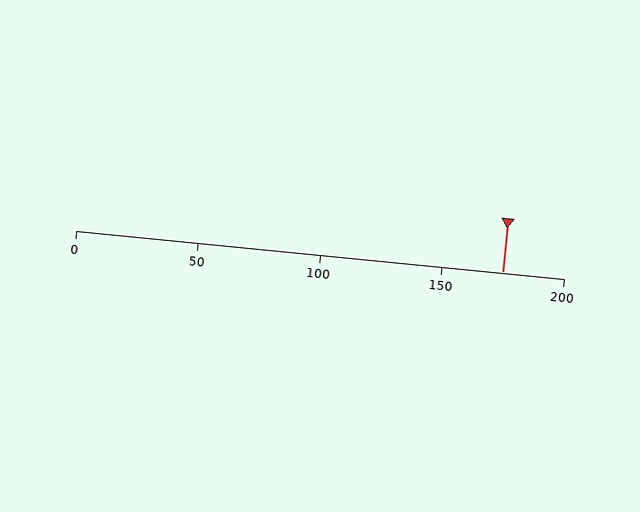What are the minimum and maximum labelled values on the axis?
The axis runs from 0 to 200.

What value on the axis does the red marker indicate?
The marker indicates approximately 175.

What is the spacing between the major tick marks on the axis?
The major ticks are spaced 50 apart.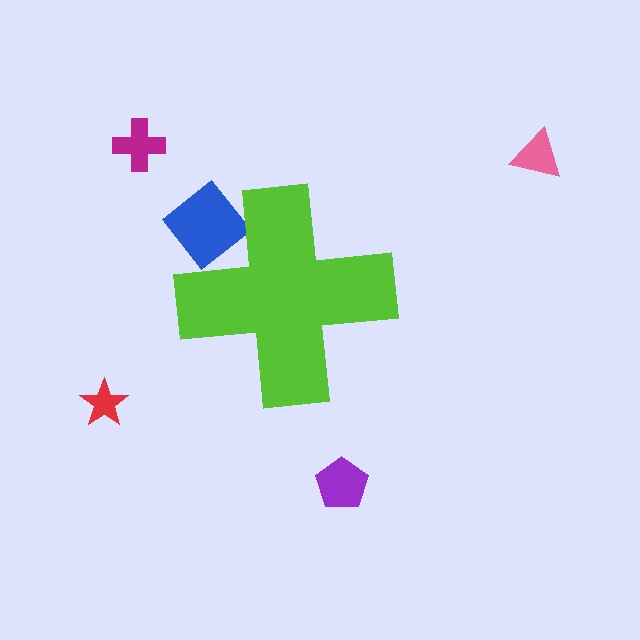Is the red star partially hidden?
No, the red star is fully visible.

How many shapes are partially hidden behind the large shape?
1 shape is partially hidden.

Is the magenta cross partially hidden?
No, the magenta cross is fully visible.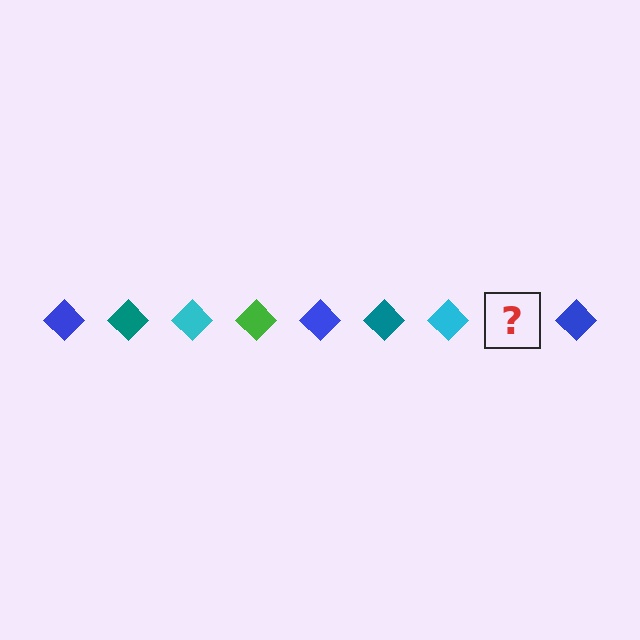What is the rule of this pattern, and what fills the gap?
The rule is that the pattern cycles through blue, teal, cyan, green diamonds. The gap should be filled with a green diamond.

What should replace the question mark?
The question mark should be replaced with a green diamond.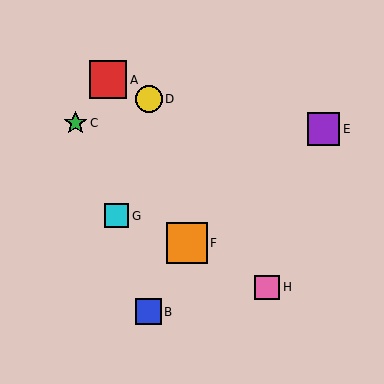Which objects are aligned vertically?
Objects B, D are aligned vertically.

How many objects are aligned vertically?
2 objects (B, D) are aligned vertically.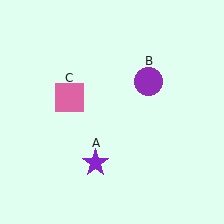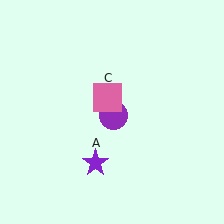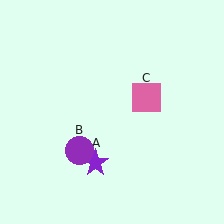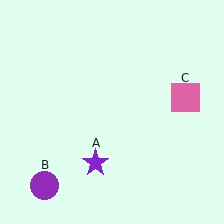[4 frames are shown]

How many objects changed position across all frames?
2 objects changed position: purple circle (object B), pink square (object C).